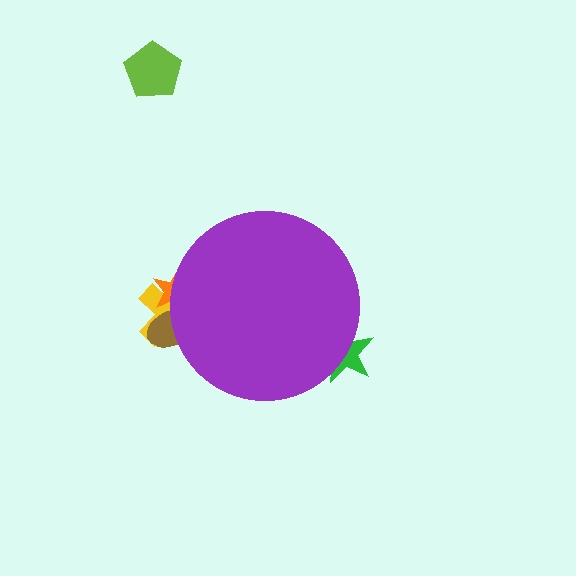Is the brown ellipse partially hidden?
Yes, the brown ellipse is partially hidden behind the purple circle.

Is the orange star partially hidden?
Yes, the orange star is partially hidden behind the purple circle.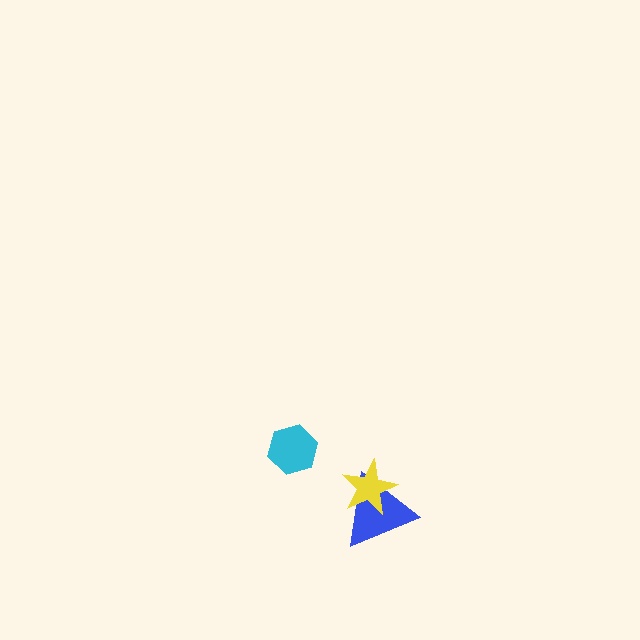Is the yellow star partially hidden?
No, no other shape covers it.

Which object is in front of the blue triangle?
The yellow star is in front of the blue triangle.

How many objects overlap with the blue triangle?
1 object overlaps with the blue triangle.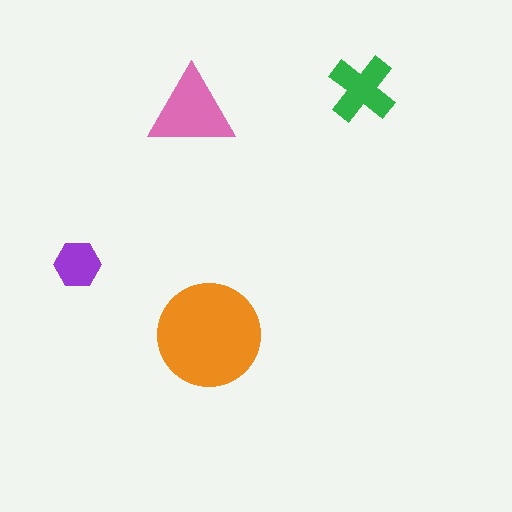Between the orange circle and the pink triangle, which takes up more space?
The orange circle.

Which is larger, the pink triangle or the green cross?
The pink triangle.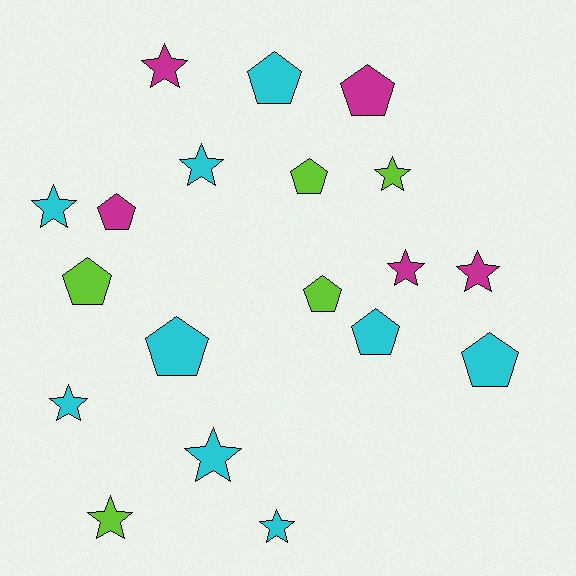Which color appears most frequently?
Cyan, with 9 objects.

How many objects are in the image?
There are 19 objects.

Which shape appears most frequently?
Star, with 10 objects.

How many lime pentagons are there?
There are 3 lime pentagons.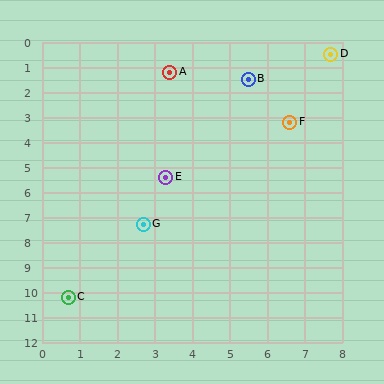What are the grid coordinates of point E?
Point E is at approximately (3.3, 5.4).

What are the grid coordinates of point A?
Point A is at approximately (3.4, 1.2).